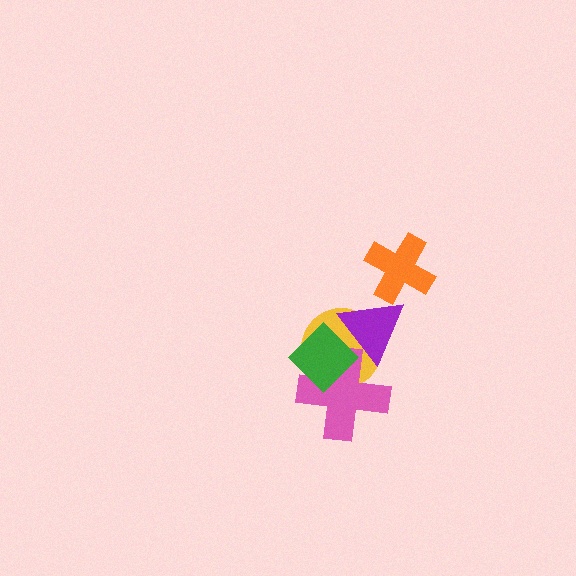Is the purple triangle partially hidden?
Yes, it is partially covered by another shape.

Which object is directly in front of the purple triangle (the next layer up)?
The pink cross is directly in front of the purple triangle.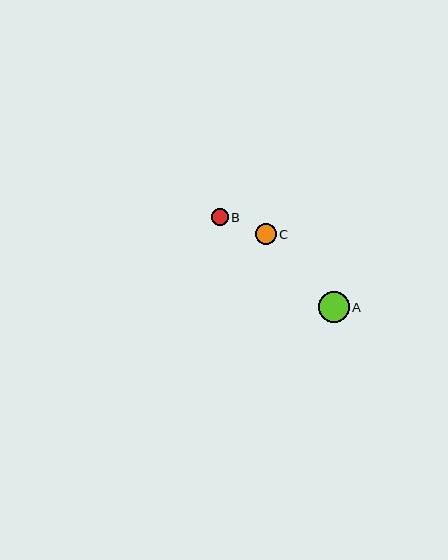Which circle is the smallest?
Circle B is the smallest with a size of approximately 17 pixels.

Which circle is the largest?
Circle A is the largest with a size of approximately 31 pixels.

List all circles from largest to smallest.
From largest to smallest: A, C, B.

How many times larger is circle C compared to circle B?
Circle C is approximately 1.2 times the size of circle B.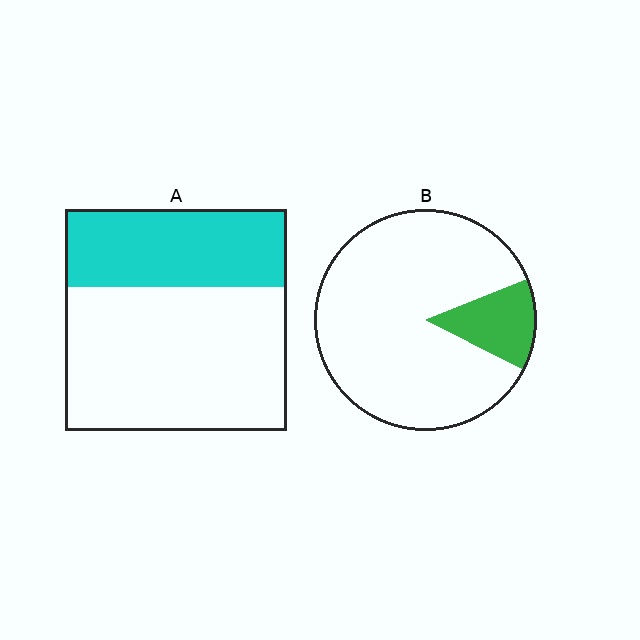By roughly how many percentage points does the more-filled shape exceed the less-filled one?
By roughly 20 percentage points (A over B).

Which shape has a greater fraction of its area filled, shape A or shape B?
Shape A.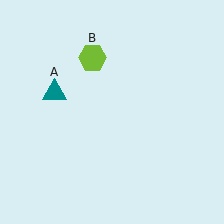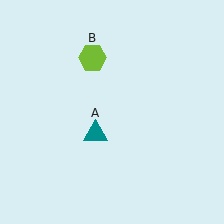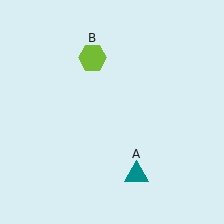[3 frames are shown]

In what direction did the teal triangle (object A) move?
The teal triangle (object A) moved down and to the right.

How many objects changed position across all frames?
1 object changed position: teal triangle (object A).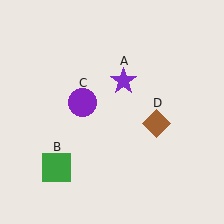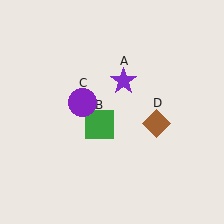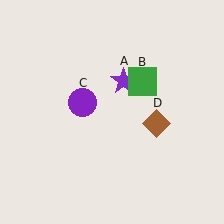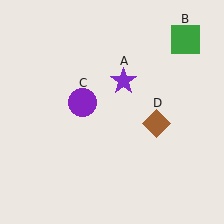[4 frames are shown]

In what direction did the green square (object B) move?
The green square (object B) moved up and to the right.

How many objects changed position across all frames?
1 object changed position: green square (object B).